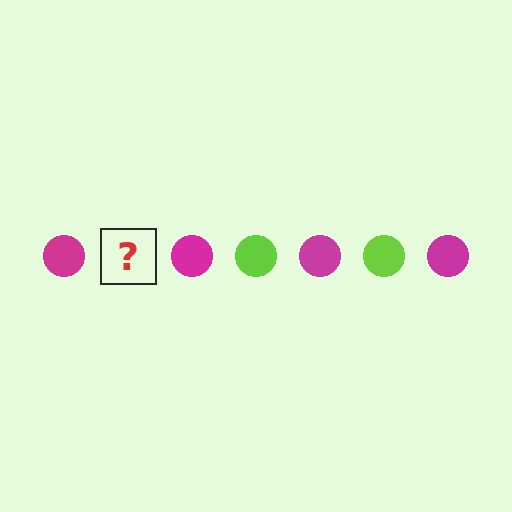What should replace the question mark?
The question mark should be replaced with a lime circle.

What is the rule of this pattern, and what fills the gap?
The rule is that the pattern cycles through magenta, lime circles. The gap should be filled with a lime circle.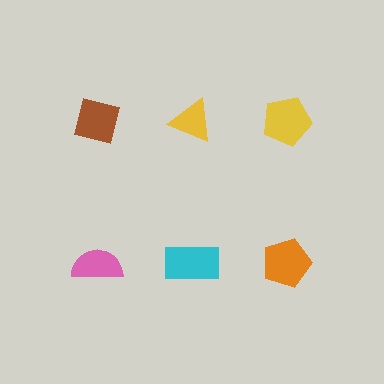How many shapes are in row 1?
3 shapes.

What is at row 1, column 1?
A brown square.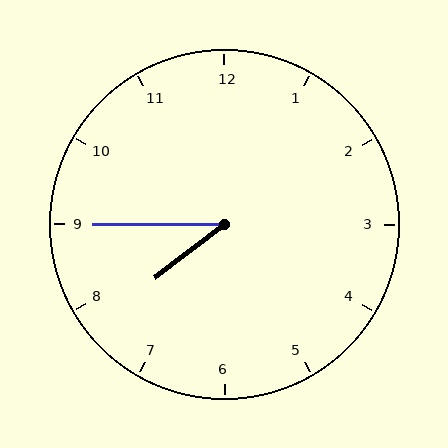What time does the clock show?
7:45.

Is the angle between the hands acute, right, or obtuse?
It is acute.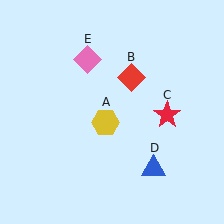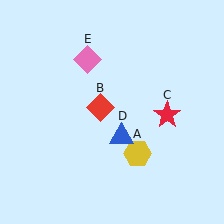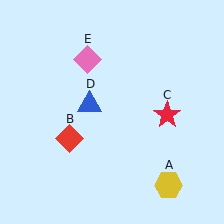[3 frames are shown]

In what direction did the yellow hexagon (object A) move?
The yellow hexagon (object A) moved down and to the right.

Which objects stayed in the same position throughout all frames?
Red star (object C) and pink diamond (object E) remained stationary.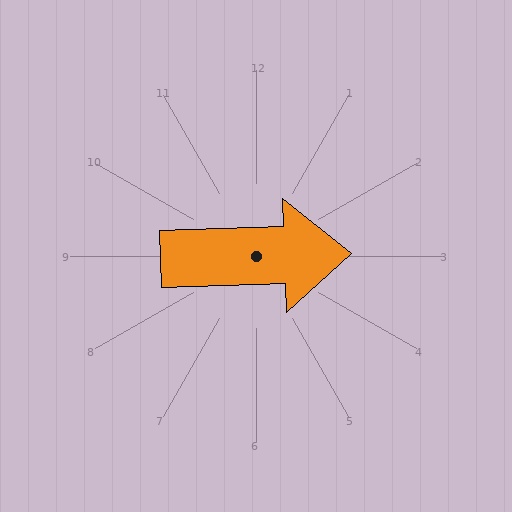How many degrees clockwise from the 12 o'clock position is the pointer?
Approximately 88 degrees.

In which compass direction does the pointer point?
East.